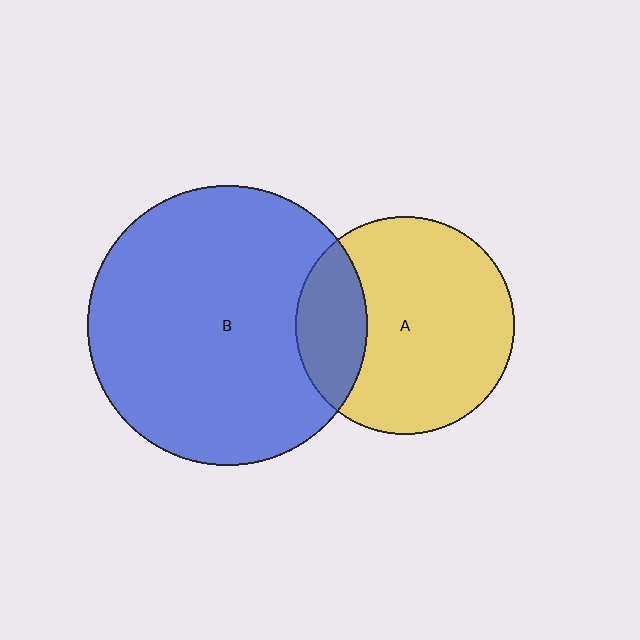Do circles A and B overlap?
Yes.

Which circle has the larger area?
Circle B (blue).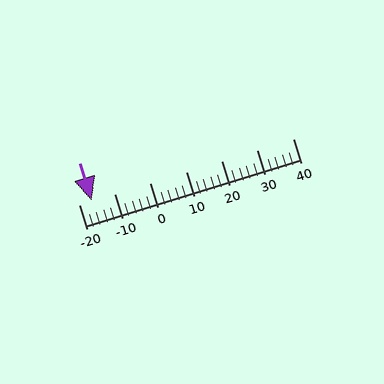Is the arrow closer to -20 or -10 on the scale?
The arrow is closer to -20.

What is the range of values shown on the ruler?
The ruler shows values from -20 to 40.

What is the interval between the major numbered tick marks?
The major tick marks are spaced 10 units apart.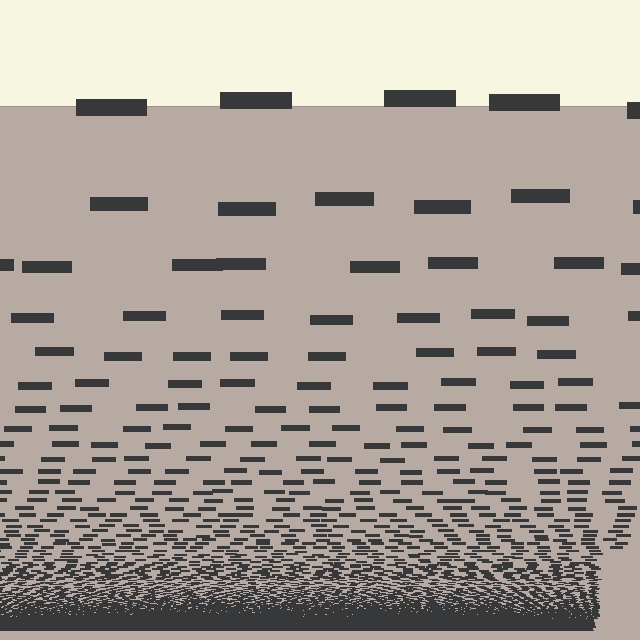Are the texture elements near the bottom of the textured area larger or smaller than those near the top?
Smaller. The gradient is inverted — elements near the bottom are smaller and denser.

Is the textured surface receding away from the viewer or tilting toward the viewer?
The surface appears to tilt toward the viewer. Texture elements get larger and sparser toward the top.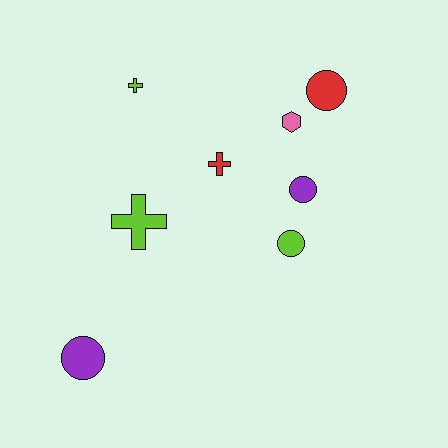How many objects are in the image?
There are 8 objects.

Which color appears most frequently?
Lime, with 3 objects.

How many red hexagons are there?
There are no red hexagons.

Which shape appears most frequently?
Circle, with 4 objects.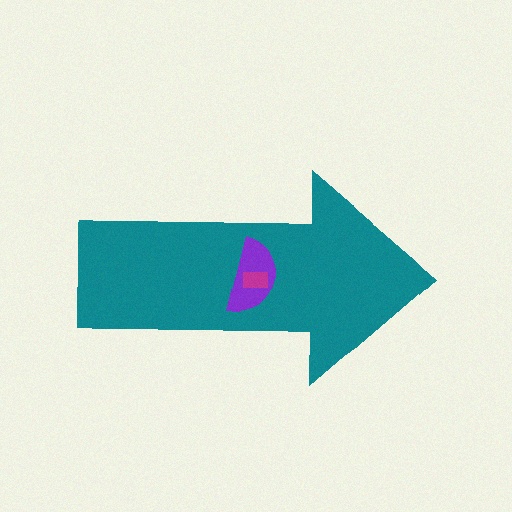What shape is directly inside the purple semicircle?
The magenta rectangle.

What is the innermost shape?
The magenta rectangle.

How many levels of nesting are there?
3.